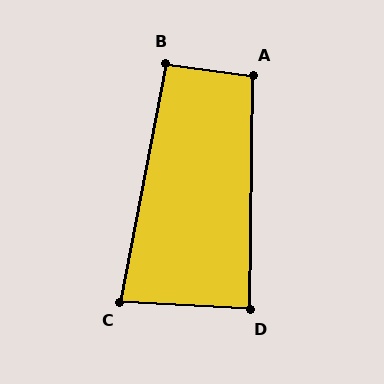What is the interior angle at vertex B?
Approximately 93 degrees (approximately right).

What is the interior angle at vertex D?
Approximately 87 degrees (approximately right).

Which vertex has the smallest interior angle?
C, at approximately 83 degrees.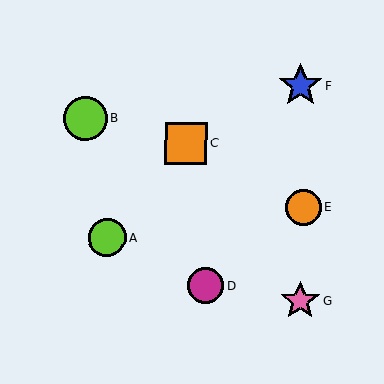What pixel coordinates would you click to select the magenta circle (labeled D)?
Click at (206, 286) to select the magenta circle D.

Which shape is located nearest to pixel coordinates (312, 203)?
The orange circle (labeled E) at (303, 208) is nearest to that location.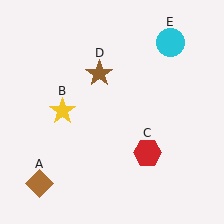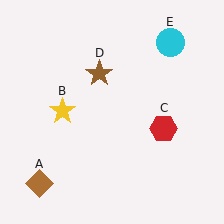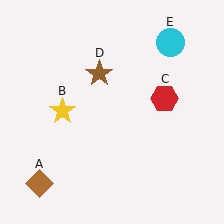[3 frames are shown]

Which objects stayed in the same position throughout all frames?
Brown diamond (object A) and yellow star (object B) and brown star (object D) and cyan circle (object E) remained stationary.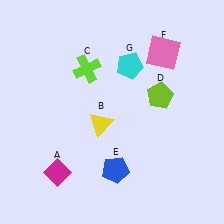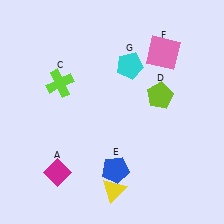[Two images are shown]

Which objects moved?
The objects that moved are: the yellow triangle (B), the lime cross (C).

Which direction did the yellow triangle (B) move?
The yellow triangle (B) moved down.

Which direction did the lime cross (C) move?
The lime cross (C) moved left.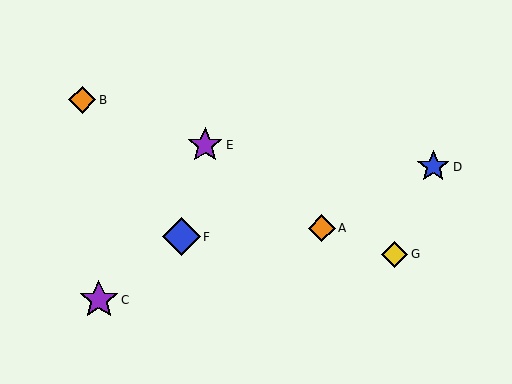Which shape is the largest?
The purple star (labeled C) is the largest.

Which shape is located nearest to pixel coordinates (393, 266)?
The yellow diamond (labeled G) at (395, 254) is nearest to that location.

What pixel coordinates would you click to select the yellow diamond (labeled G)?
Click at (395, 254) to select the yellow diamond G.